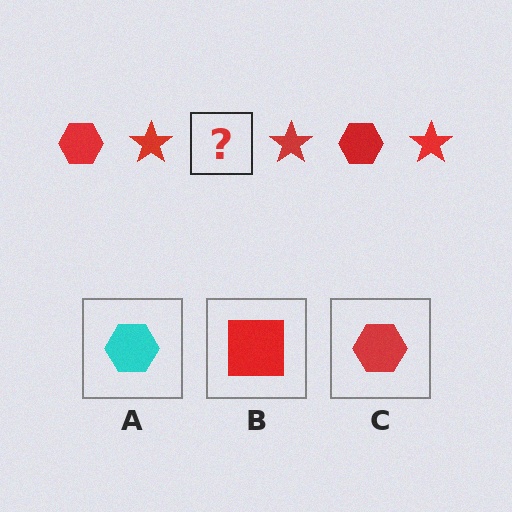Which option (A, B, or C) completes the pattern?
C.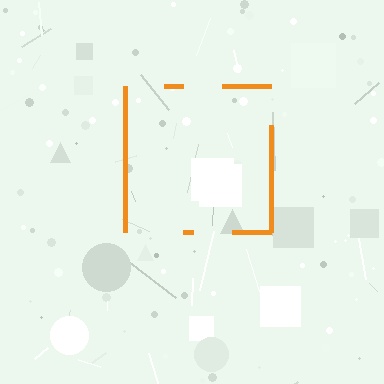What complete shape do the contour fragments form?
The contour fragments form a square.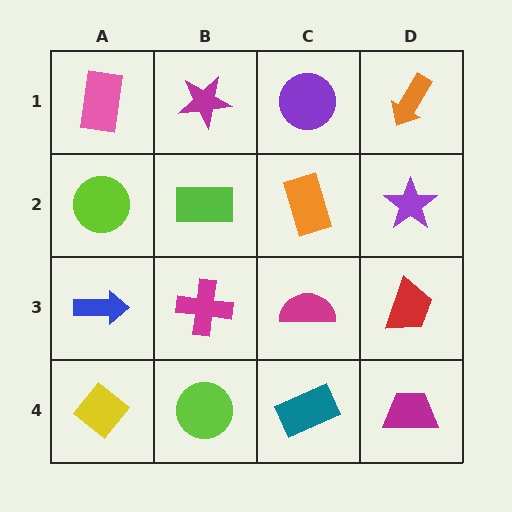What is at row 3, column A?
A blue arrow.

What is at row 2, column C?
An orange rectangle.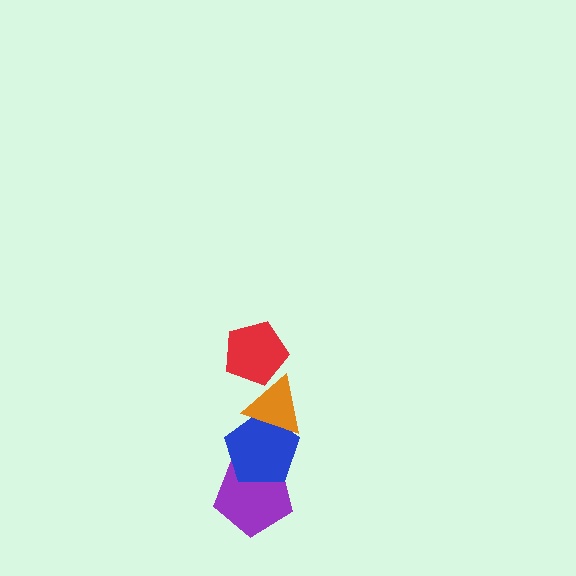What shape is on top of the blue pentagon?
The orange triangle is on top of the blue pentagon.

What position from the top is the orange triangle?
The orange triangle is 2nd from the top.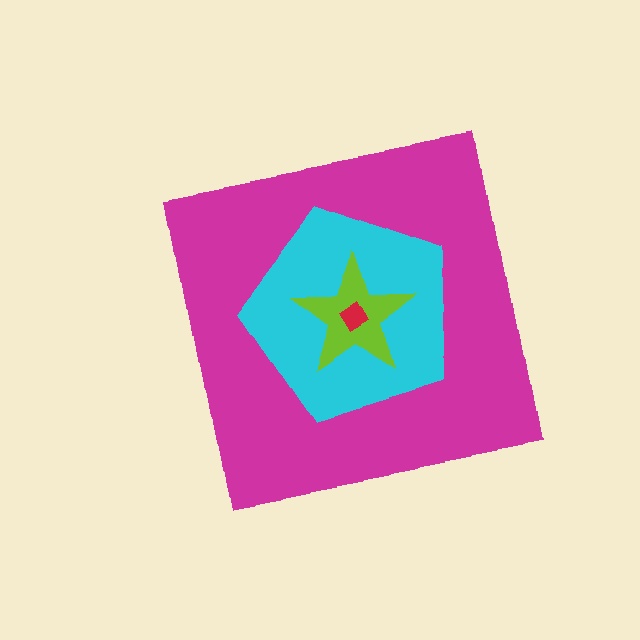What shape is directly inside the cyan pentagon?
The lime star.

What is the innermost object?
The red diamond.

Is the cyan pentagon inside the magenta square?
Yes.